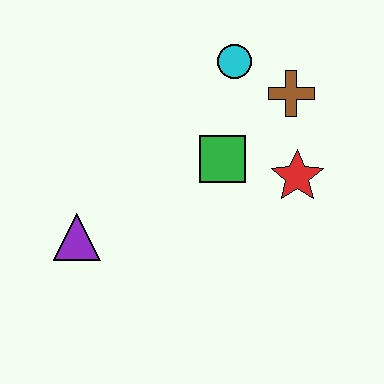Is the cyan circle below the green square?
No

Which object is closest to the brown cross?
The cyan circle is closest to the brown cross.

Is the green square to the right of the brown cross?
No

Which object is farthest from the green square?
The purple triangle is farthest from the green square.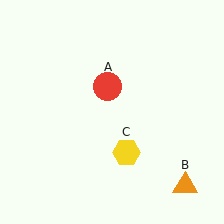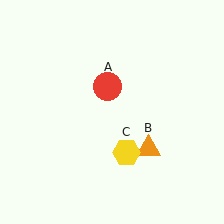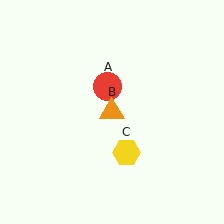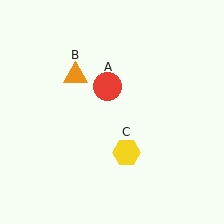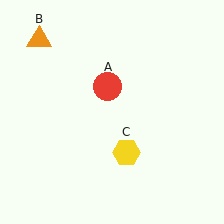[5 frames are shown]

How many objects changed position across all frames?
1 object changed position: orange triangle (object B).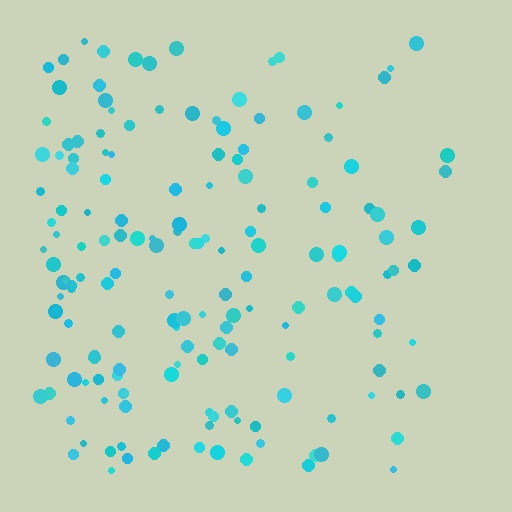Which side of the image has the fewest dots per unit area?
The right.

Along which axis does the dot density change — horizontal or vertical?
Horizontal.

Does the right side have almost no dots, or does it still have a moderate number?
Still a moderate number, just noticeably fewer than the left.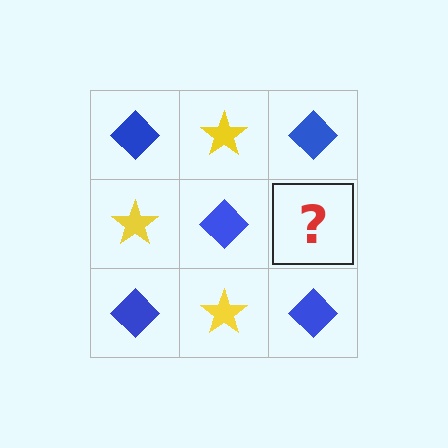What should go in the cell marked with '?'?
The missing cell should contain a yellow star.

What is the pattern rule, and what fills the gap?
The rule is that it alternates blue diamond and yellow star in a checkerboard pattern. The gap should be filled with a yellow star.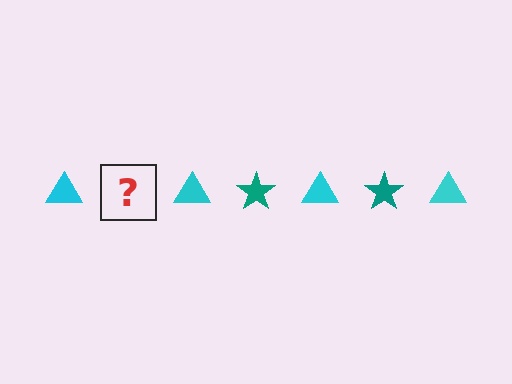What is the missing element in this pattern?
The missing element is a teal star.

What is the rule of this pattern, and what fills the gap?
The rule is that the pattern alternates between cyan triangle and teal star. The gap should be filled with a teal star.